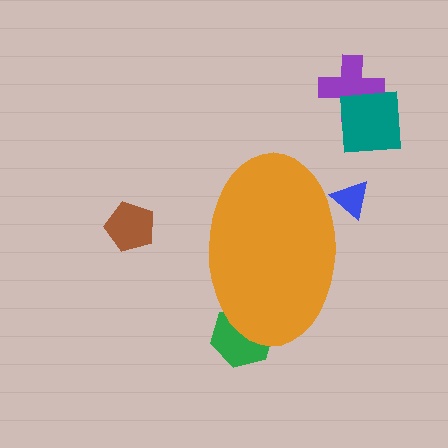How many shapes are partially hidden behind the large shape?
2 shapes are partially hidden.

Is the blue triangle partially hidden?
Yes, the blue triangle is partially hidden behind the orange ellipse.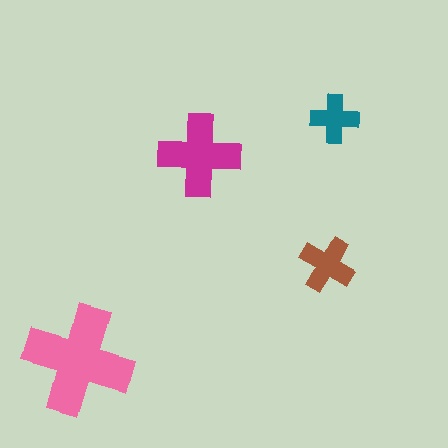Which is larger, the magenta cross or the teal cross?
The magenta one.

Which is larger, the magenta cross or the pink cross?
The pink one.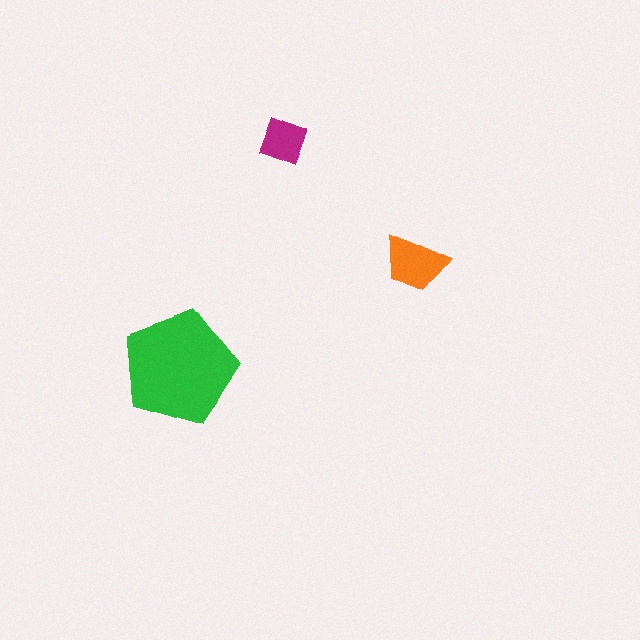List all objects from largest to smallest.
The green pentagon, the orange trapezoid, the magenta diamond.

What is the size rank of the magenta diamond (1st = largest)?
3rd.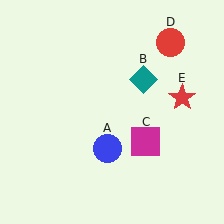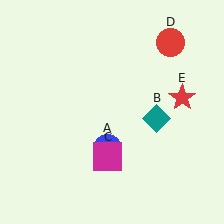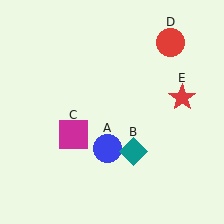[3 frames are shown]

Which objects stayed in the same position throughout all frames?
Blue circle (object A) and red circle (object D) and red star (object E) remained stationary.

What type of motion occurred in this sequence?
The teal diamond (object B), magenta square (object C) rotated clockwise around the center of the scene.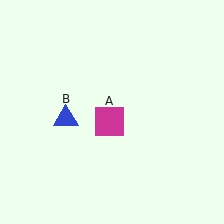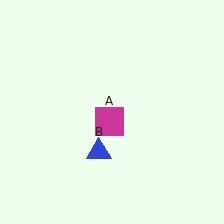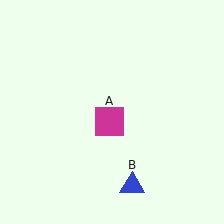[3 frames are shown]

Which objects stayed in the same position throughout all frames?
Magenta square (object A) remained stationary.